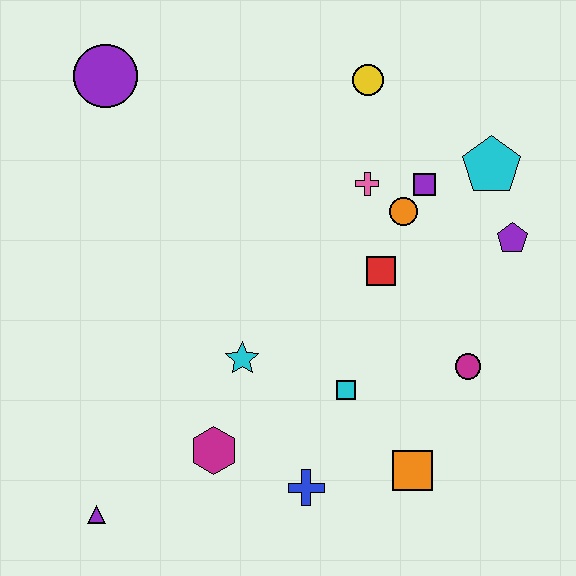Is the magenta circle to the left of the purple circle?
No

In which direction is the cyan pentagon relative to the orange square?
The cyan pentagon is above the orange square.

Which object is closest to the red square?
The orange circle is closest to the red square.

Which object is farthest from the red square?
The purple triangle is farthest from the red square.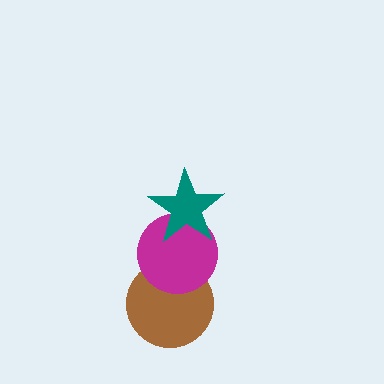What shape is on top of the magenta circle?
The teal star is on top of the magenta circle.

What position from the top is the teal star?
The teal star is 1st from the top.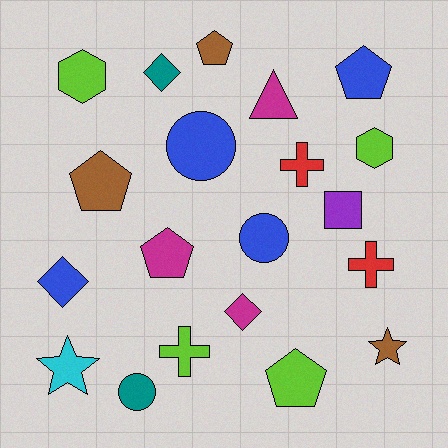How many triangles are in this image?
There is 1 triangle.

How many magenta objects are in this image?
There are 3 magenta objects.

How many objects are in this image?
There are 20 objects.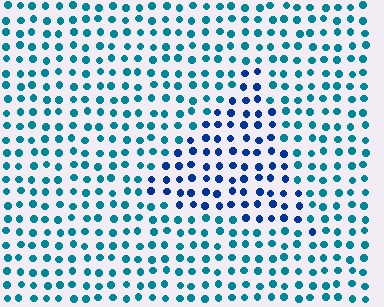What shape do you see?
I see a triangle.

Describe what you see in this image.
The image is filled with small teal elements in a uniform arrangement. A triangle-shaped region is visible where the elements are tinted to a slightly different hue, forming a subtle color boundary.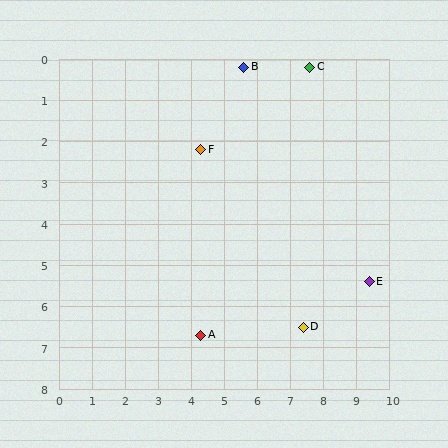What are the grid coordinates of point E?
Point E is at approximately (9.4, 5.4).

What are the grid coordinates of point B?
Point B is at approximately (5.6, 0.2).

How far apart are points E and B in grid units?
Points E and B are about 6.4 grid units apart.